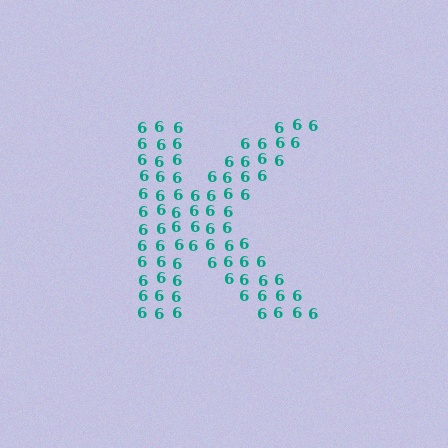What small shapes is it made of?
It is made of small digit 6's.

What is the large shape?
The large shape is the letter K.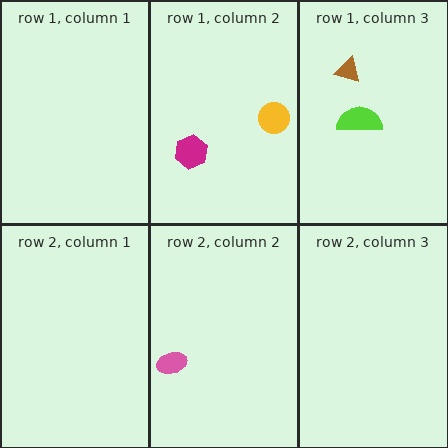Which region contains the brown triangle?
The row 1, column 3 region.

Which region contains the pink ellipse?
The row 2, column 2 region.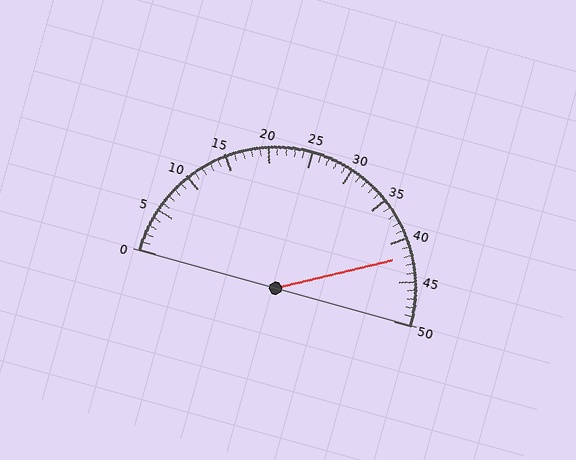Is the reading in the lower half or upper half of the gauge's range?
The reading is in the upper half of the range (0 to 50).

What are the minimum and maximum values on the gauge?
The gauge ranges from 0 to 50.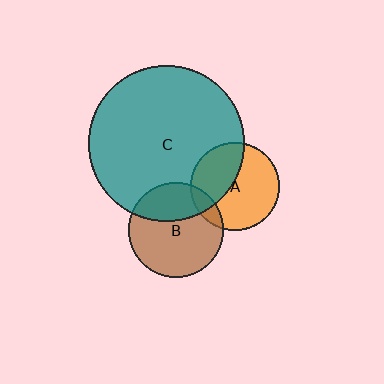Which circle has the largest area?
Circle C (teal).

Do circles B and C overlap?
Yes.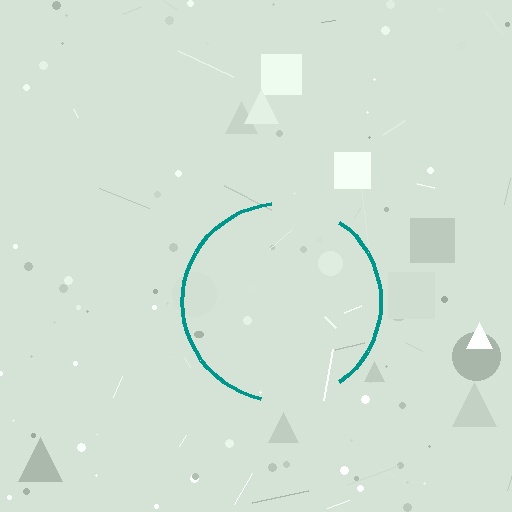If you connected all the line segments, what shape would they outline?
They would outline a circle.